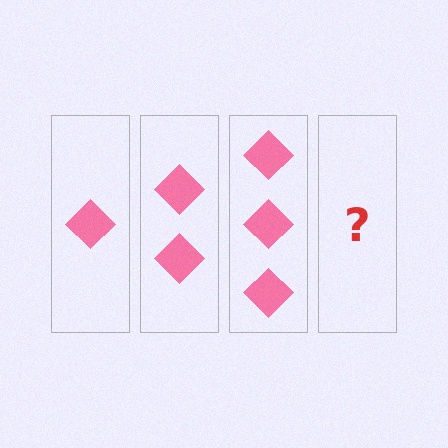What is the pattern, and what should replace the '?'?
The pattern is that each step adds one more diamond. The '?' should be 4 diamonds.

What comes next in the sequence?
The next element should be 4 diamonds.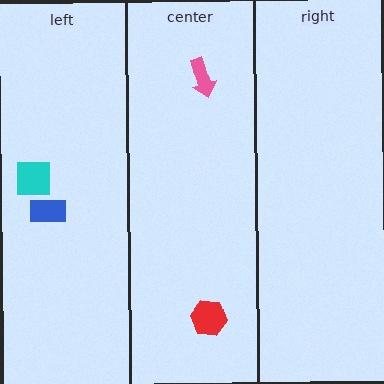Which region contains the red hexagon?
The center region.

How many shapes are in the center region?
2.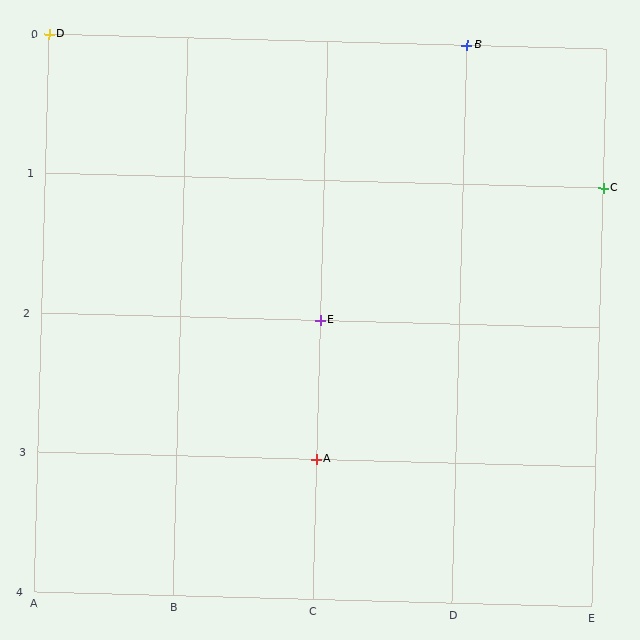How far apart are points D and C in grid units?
Points D and C are 4 columns and 1 row apart (about 4.1 grid units diagonally).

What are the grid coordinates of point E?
Point E is at grid coordinates (C, 2).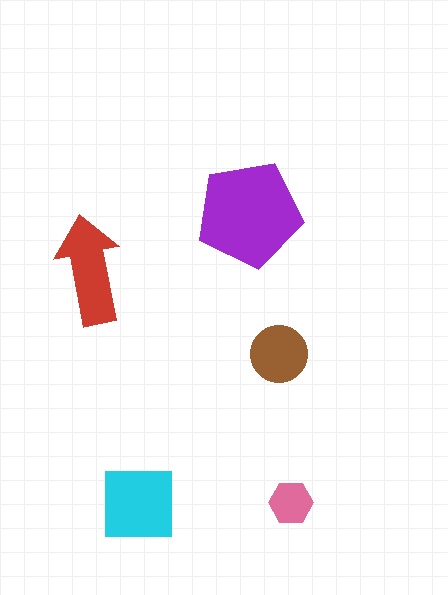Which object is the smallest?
The pink hexagon.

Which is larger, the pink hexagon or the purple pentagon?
The purple pentagon.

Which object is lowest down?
The cyan square is bottommost.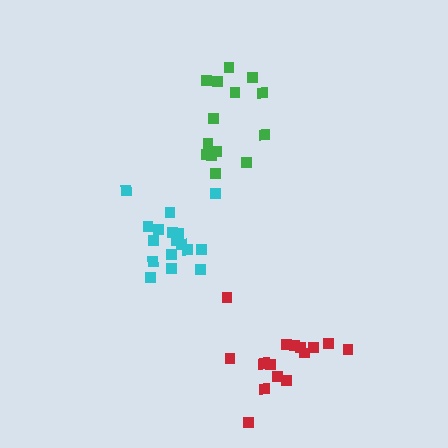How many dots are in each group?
Group 1: 14 dots, Group 2: 17 dots, Group 3: 16 dots (47 total).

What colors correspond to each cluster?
The clusters are colored: green, cyan, red.